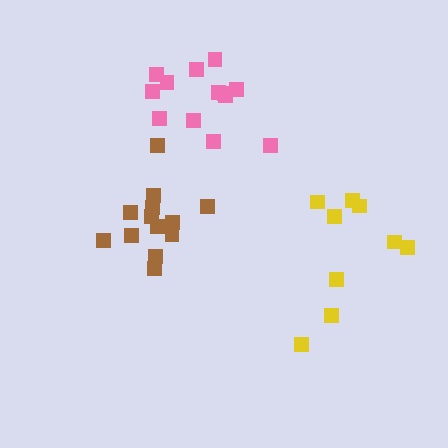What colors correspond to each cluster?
The clusters are colored: pink, brown, yellow.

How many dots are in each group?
Group 1: 13 dots, Group 2: 13 dots, Group 3: 9 dots (35 total).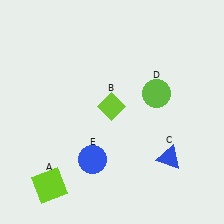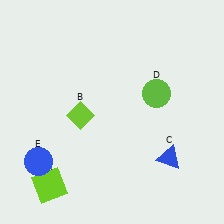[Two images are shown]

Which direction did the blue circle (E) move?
The blue circle (E) moved left.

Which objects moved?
The objects that moved are: the lime diamond (B), the blue circle (E).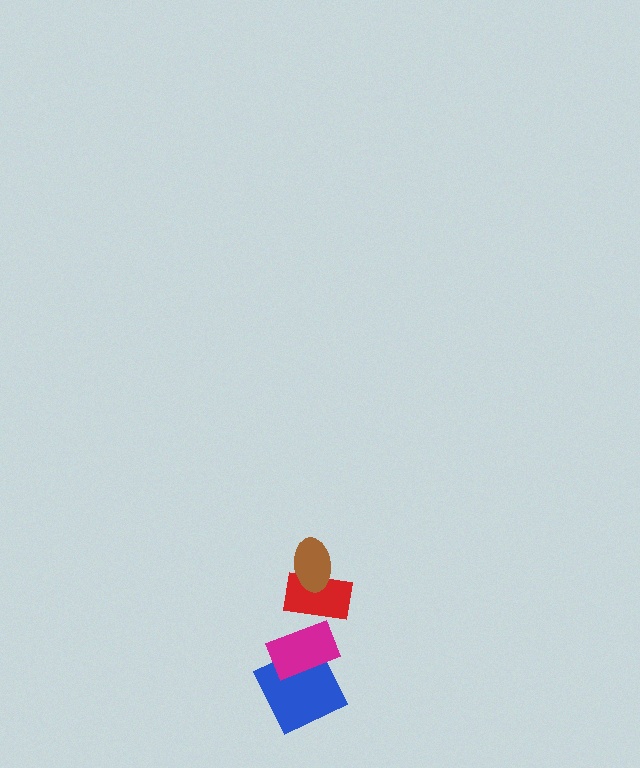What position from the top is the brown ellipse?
The brown ellipse is 1st from the top.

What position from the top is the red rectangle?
The red rectangle is 2nd from the top.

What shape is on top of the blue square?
The magenta rectangle is on top of the blue square.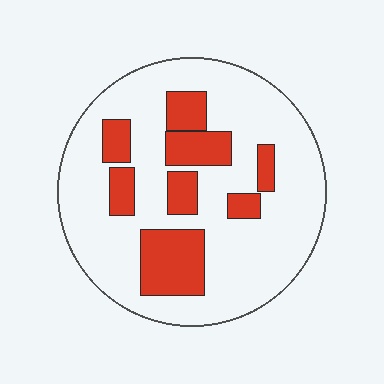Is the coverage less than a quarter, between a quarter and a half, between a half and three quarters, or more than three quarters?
Less than a quarter.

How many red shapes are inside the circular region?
8.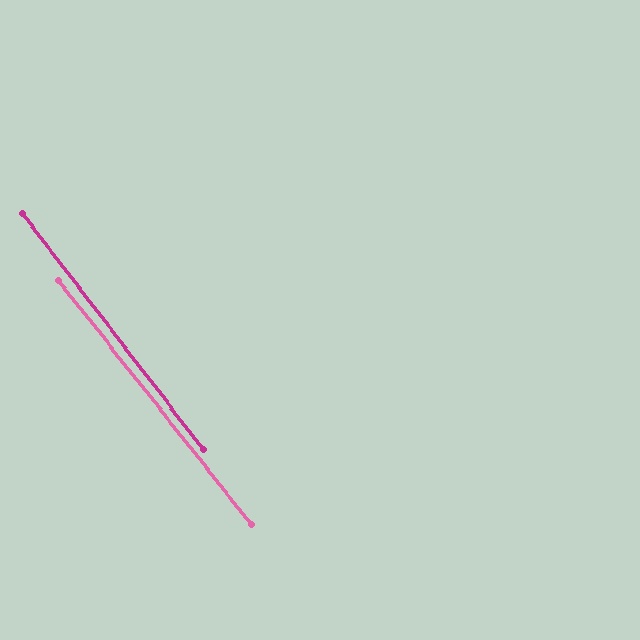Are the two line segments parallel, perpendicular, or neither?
Parallel — their directions differ by only 0.8°.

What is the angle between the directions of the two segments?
Approximately 1 degree.